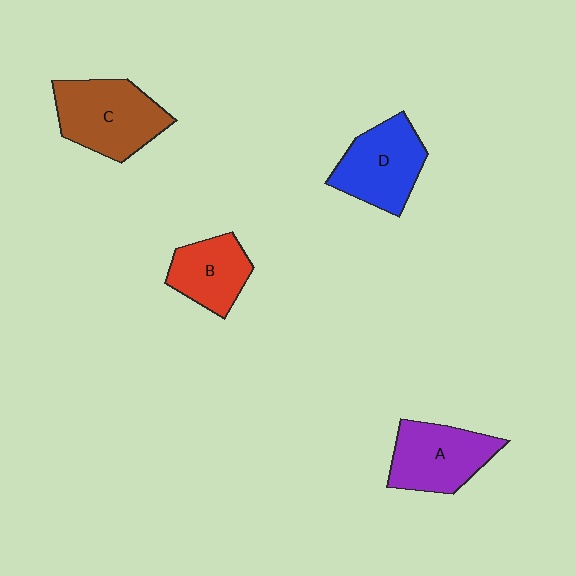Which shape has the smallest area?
Shape B (red).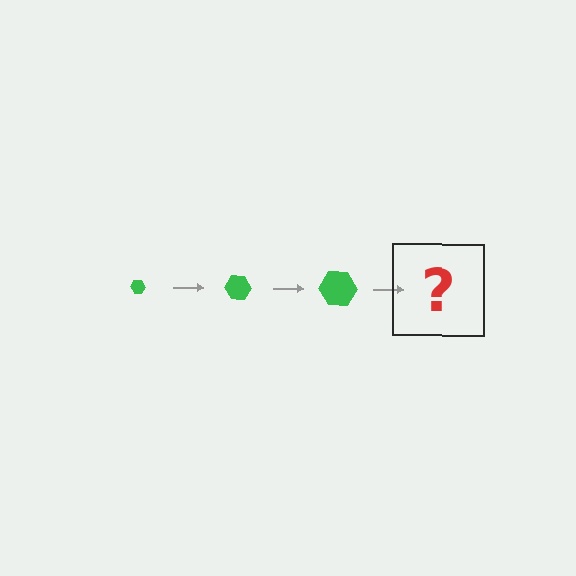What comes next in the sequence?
The next element should be a green hexagon, larger than the previous one.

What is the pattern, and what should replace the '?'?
The pattern is that the hexagon gets progressively larger each step. The '?' should be a green hexagon, larger than the previous one.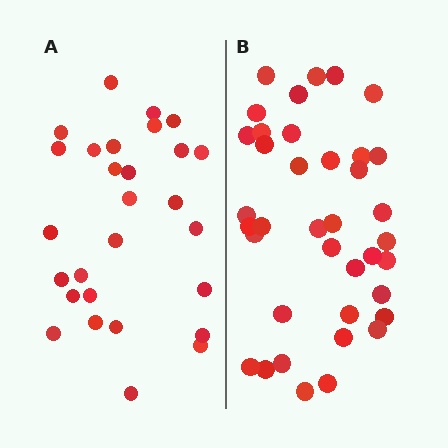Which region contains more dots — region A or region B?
Region B (the right region) has more dots.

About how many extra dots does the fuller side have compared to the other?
Region B has roughly 10 or so more dots than region A.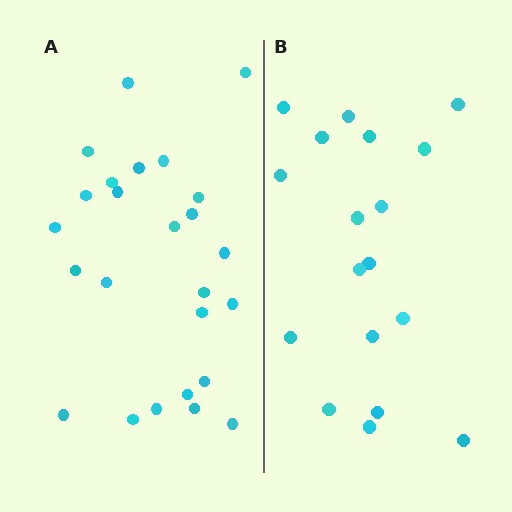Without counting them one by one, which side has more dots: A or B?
Region A (the left region) has more dots.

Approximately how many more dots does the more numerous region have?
Region A has roughly 8 or so more dots than region B.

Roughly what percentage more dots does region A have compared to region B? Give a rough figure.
About 40% more.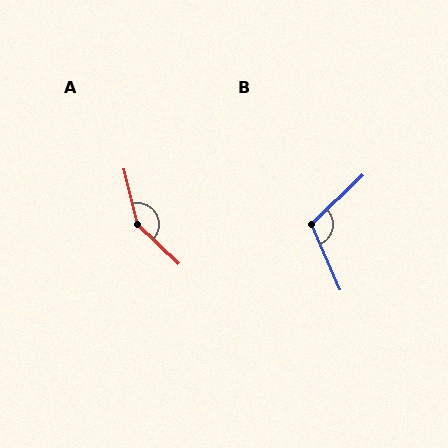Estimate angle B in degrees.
Approximately 110 degrees.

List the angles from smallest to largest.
B (110°), A (147°).